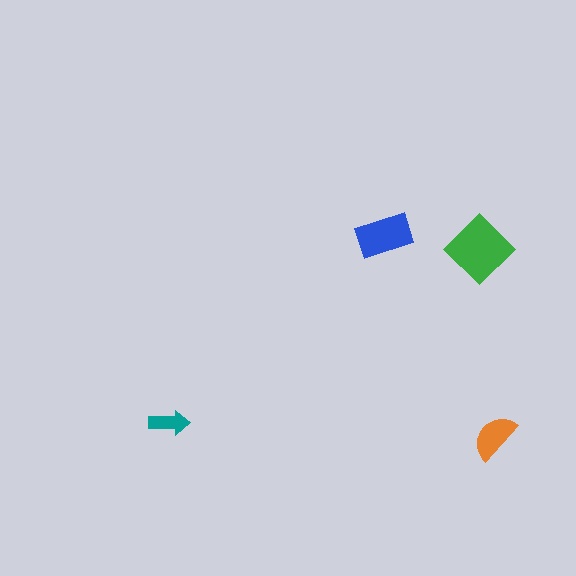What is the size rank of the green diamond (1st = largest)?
1st.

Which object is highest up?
The blue rectangle is topmost.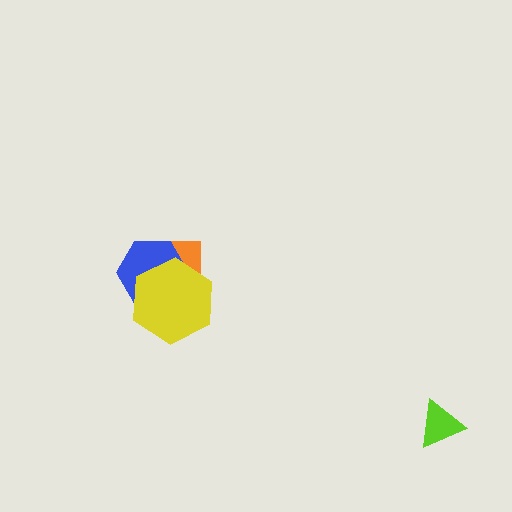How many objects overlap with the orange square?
2 objects overlap with the orange square.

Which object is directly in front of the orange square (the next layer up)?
The blue hexagon is directly in front of the orange square.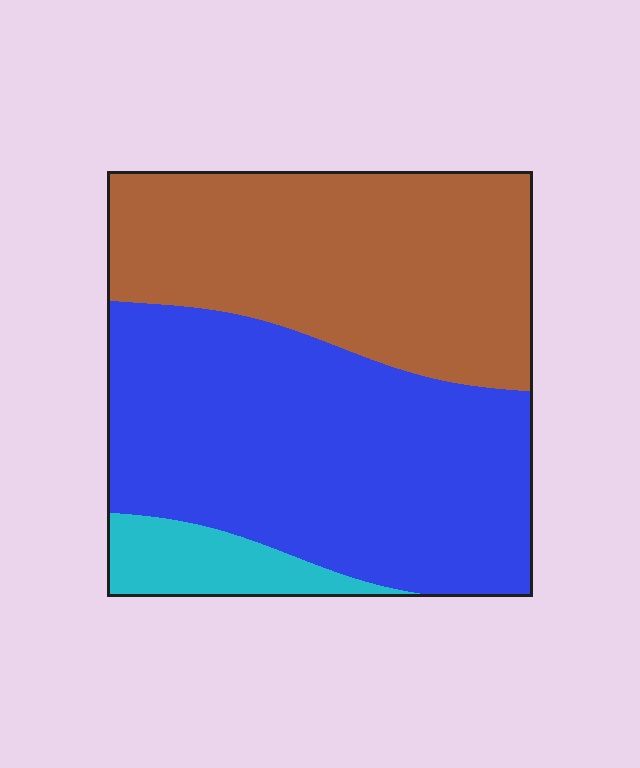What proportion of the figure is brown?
Brown takes up about two fifths (2/5) of the figure.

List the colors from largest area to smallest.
From largest to smallest: blue, brown, cyan.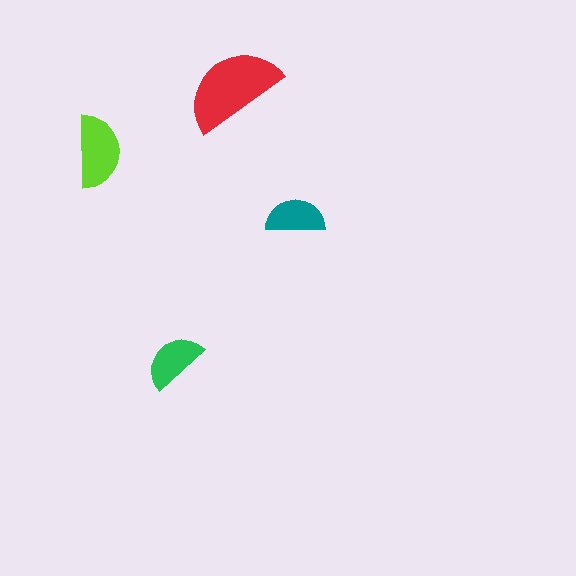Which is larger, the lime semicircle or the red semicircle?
The red one.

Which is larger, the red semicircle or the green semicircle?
The red one.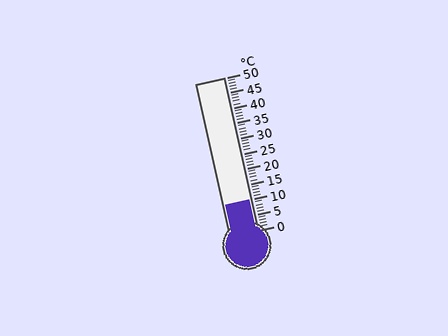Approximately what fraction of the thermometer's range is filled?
The thermometer is filled to approximately 20% of its range.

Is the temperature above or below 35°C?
The temperature is below 35°C.